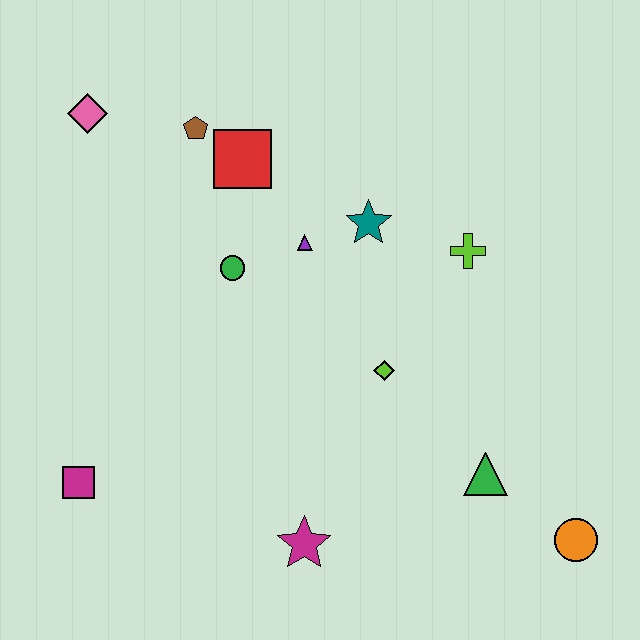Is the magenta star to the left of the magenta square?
No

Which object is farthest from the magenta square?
The orange circle is farthest from the magenta square.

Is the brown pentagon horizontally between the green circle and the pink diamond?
Yes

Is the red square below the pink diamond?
Yes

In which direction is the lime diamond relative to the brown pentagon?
The lime diamond is below the brown pentagon.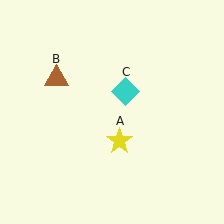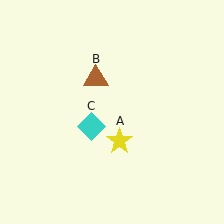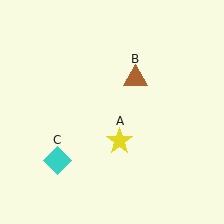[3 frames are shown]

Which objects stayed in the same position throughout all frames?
Yellow star (object A) remained stationary.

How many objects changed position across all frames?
2 objects changed position: brown triangle (object B), cyan diamond (object C).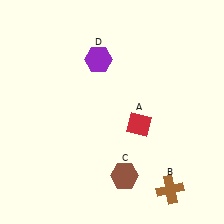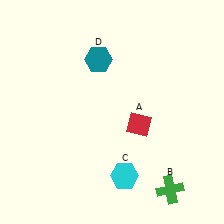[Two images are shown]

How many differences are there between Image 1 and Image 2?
There are 3 differences between the two images.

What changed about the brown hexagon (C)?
In Image 1, C is brown. In Image 2, it changed to cyan.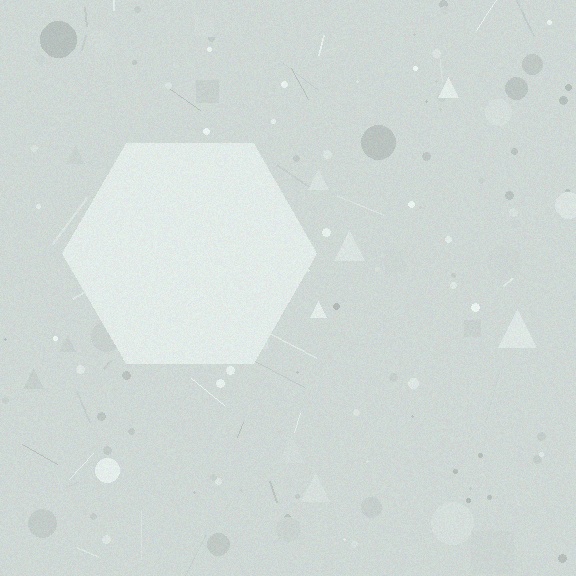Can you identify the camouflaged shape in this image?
The camouflaged shape is a hexagon.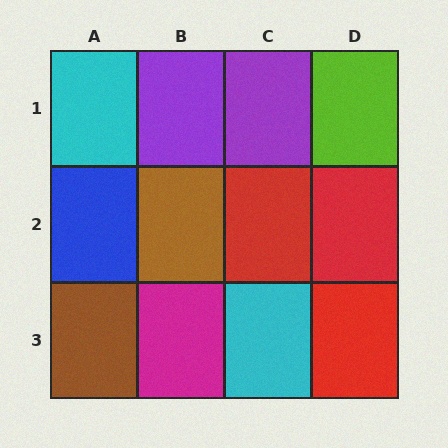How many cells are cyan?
2 cells are cyan.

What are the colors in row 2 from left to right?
Blue, brown, red, red.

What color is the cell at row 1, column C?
Purple.